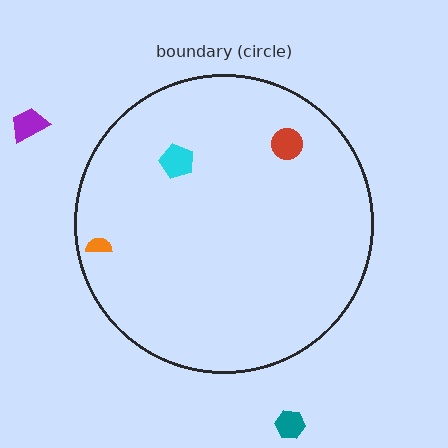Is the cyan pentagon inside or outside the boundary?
Inside.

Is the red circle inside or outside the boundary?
Inside.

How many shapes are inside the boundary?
3 inside, 2 outside.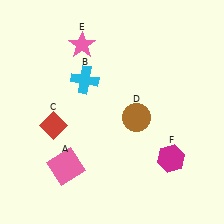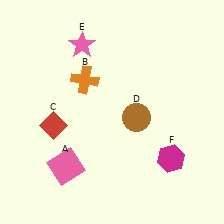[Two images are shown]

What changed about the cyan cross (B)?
In Image 1, B is cyan. In Image 2, it changed to orange.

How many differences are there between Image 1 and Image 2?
There is 1 difference between the two images.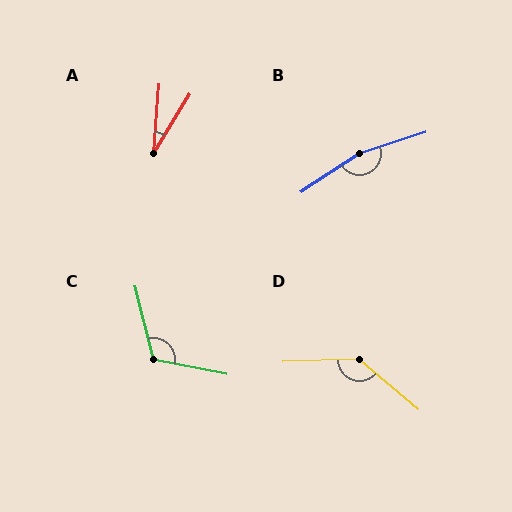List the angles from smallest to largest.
A (27°), C (115°), D (137°), B (164°).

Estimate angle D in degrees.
Approximately 137 degrees.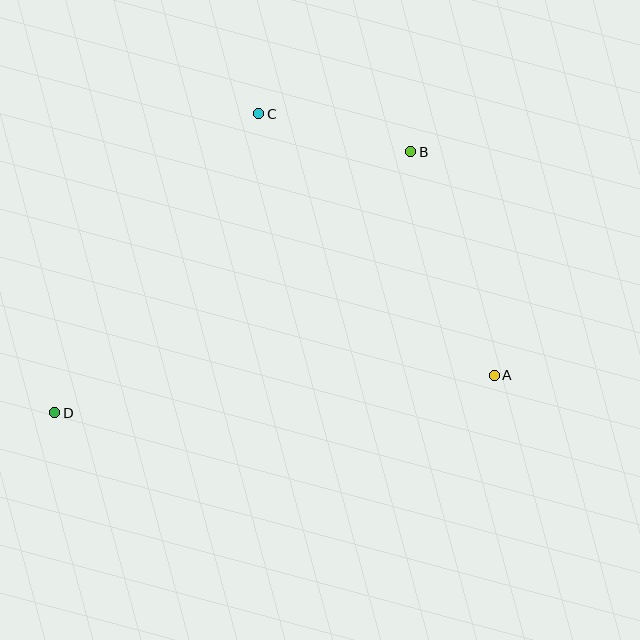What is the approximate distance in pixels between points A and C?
The distance between A and C is approximately 352 pixels.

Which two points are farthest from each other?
Points B and D are farthest from each other.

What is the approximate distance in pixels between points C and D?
The distance between C and D is approximately 362 pixels.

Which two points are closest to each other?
Points B and C are closest to each other.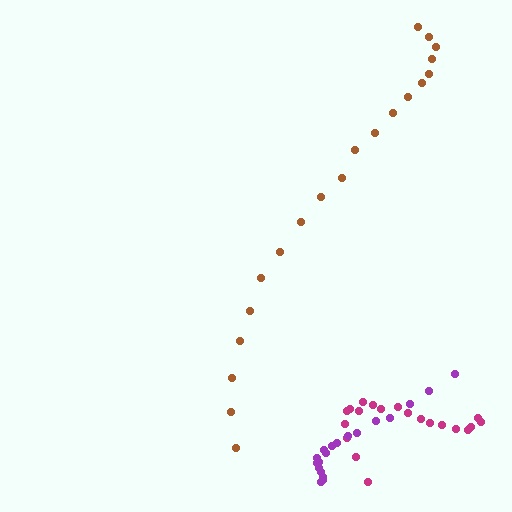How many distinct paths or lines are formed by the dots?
There are 3 distinct paths.